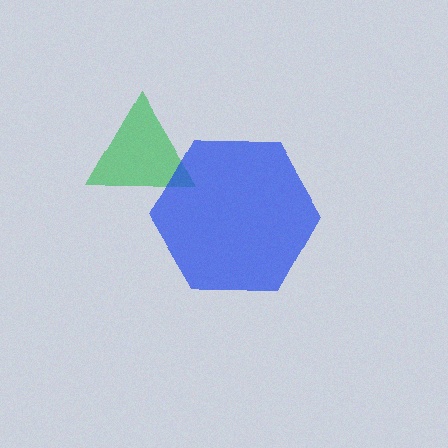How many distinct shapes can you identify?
There are 2 distinct shapes: a green triangle, a blue hexagon.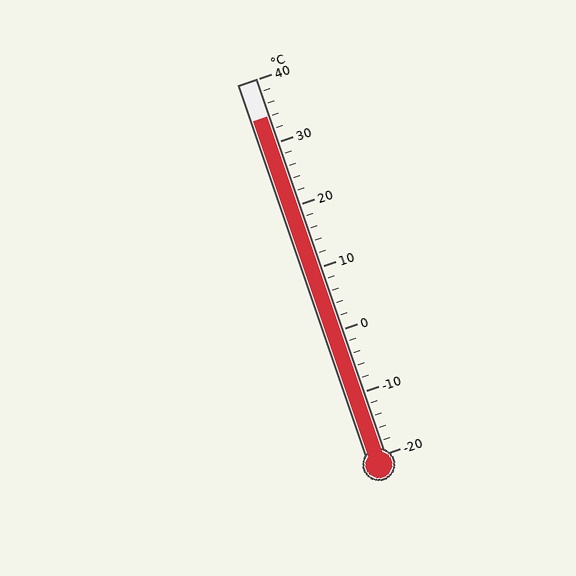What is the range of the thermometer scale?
The thermometer scale ranges from -20°C to 40°C.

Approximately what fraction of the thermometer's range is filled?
The thermometer is filled to approximately 90% of its range.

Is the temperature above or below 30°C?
The temperature is above 30°C.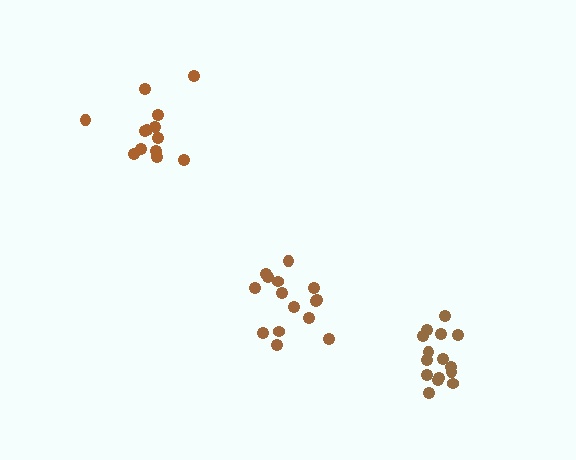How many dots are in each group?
Group 1: 15 dots, Group 2: 15 dots, Group 3: 13 dots (43 total).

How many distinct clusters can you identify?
There are 3 distinct clusters.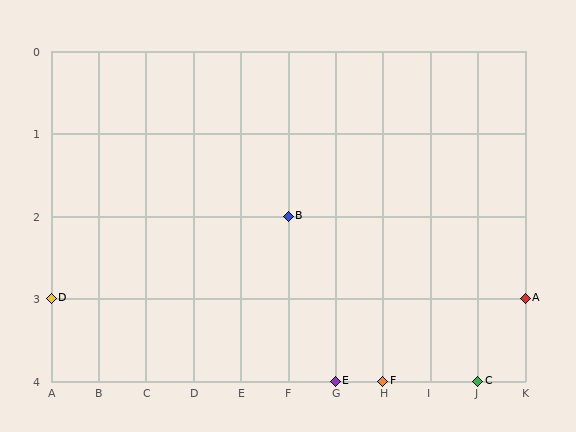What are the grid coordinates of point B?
Point B is at grid coordinates (F, 2).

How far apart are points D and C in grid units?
Points D and C are 9 columns and 1 row apart (about 9.1 grid units diagonally).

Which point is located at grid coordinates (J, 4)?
Point C is at (J, 4).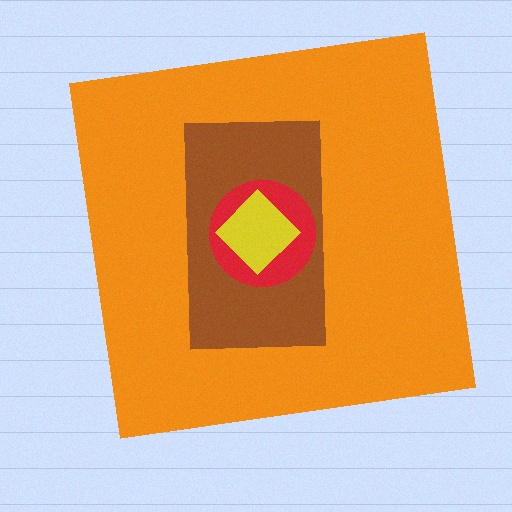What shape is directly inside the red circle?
The yellow diamond.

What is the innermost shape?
The yellow diamond.